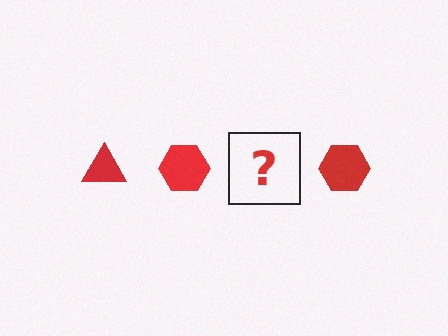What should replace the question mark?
The question mark should be replaced with a red triangle.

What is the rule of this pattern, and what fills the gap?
The rule is that the pattern cycles through triangle, hexagon shapes in red. The gap should be filled with a red triangle.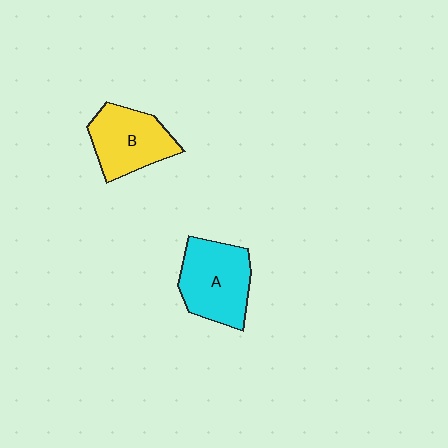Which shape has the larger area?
Shape A (cyan).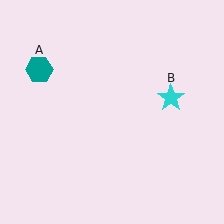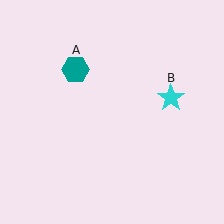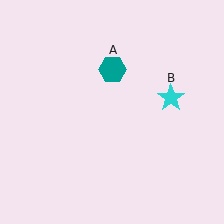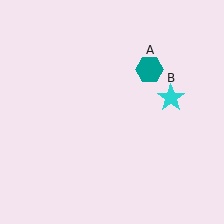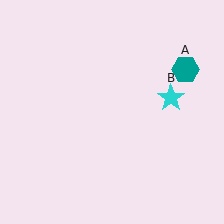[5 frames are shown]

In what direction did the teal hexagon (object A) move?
The teal hexagon (object A) moved right.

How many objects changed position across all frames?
1 object changed position: teal hexagon (object A).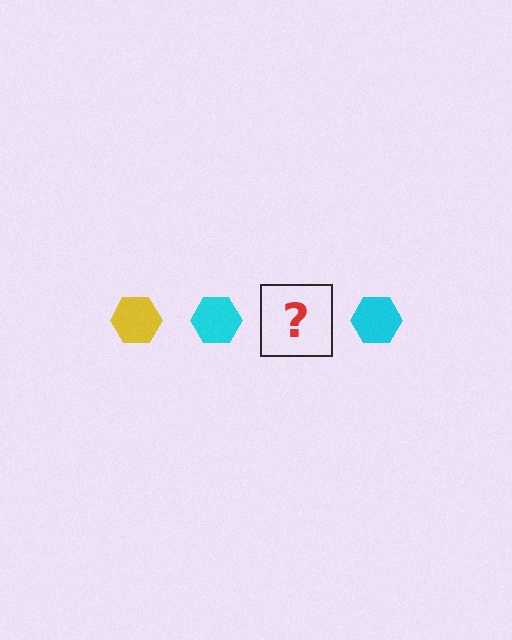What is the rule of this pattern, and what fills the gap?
The rule is that the pattern cycles through yellow, cyan hexagons. The gap should be filled with a yellow hexagon.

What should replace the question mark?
The question mark should be replaced with a yellow hexagon.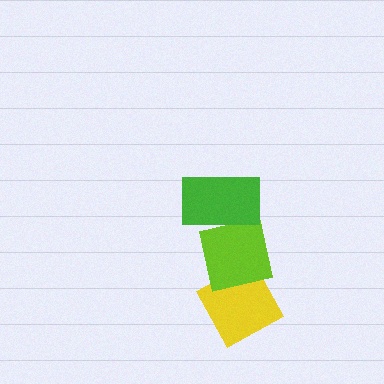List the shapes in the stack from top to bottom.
From top to bottom: the green rectangle, the lime square, the yellow diamond.